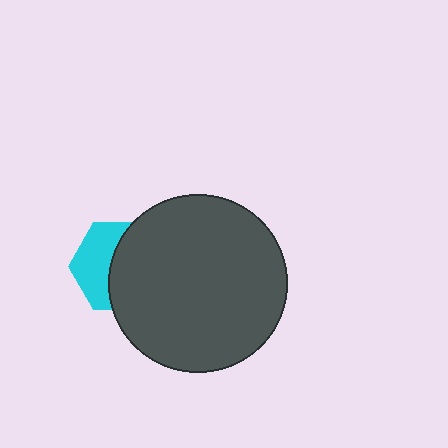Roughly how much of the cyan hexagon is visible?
A small part of it is visible (roughly 44%).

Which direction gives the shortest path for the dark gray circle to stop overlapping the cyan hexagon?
Moving right gives the shortest separation.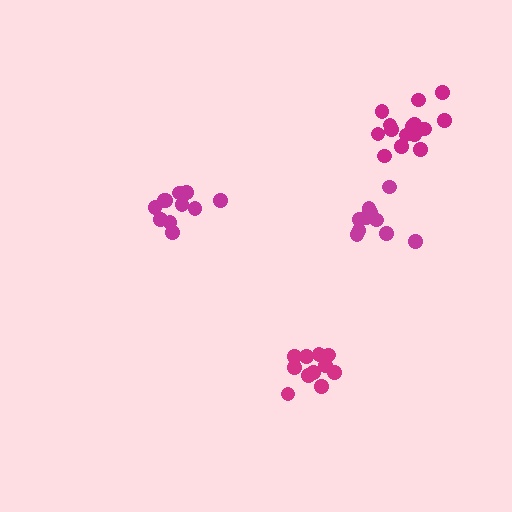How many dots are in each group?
Group 1: 10 dots, Group 2: 15 dots, Group 3: 11 dots, Group 4: 11 dots (47 total).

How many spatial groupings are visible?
There are 4 spatial groupings.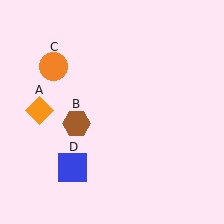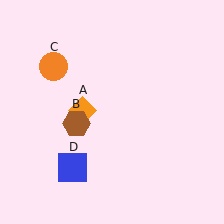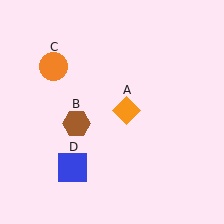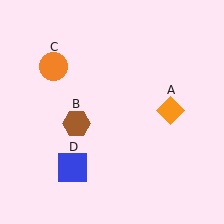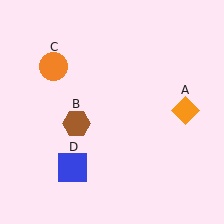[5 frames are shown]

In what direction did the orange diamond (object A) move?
The orange diamond (object A) moved right.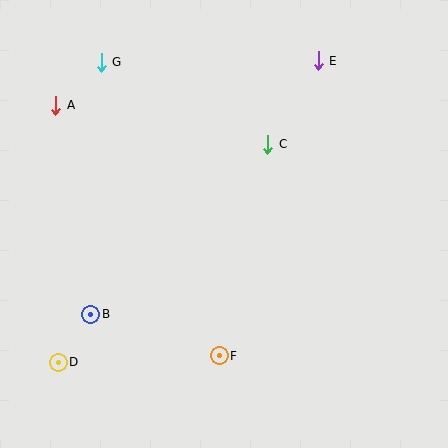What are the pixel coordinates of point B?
Point B is at (91, 314).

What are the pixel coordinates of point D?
Point D is at (58, 362).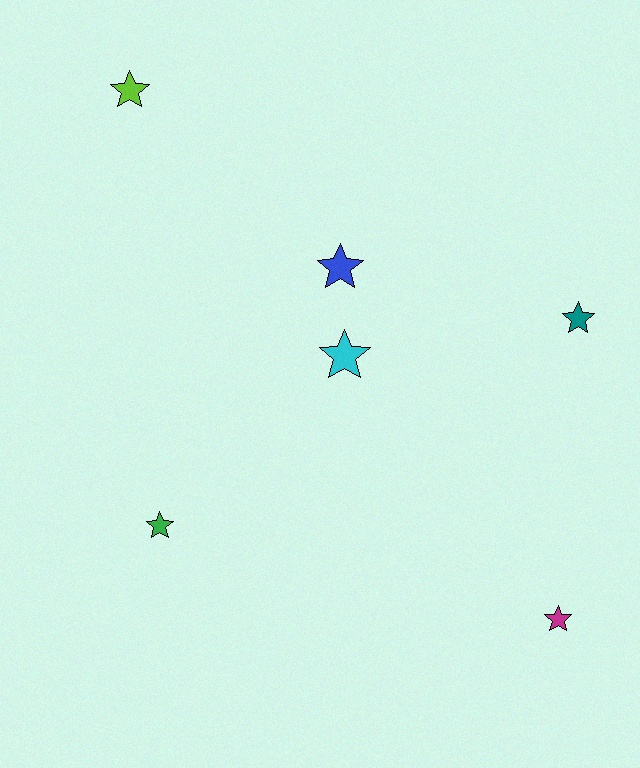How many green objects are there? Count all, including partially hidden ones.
There is 1 green object.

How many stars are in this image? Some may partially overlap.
There are 6 stars.